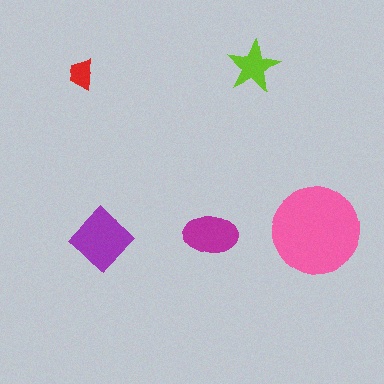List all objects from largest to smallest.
The pink circle, the purple diamond, the magenta ellipse, the lime star, the red trapezoid.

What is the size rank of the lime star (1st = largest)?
4th.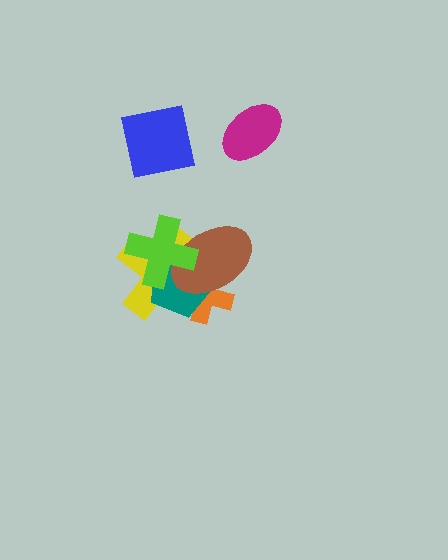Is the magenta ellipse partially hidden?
No, no other shape covers it.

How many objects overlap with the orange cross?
3 objects overlap with the orange cross.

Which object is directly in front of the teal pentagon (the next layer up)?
The brown ellipse is directly in front of the teal pentagon.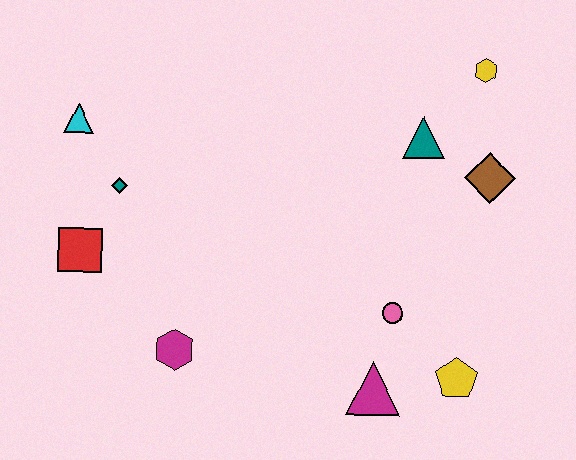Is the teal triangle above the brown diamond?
Yes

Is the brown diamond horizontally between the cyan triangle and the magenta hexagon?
No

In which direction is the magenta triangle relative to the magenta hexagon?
The magenta triangle is to the right of the magenta hexagon.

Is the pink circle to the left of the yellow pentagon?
Yes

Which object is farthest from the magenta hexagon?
The yellow hexagon is farthest from the magenta hexagon.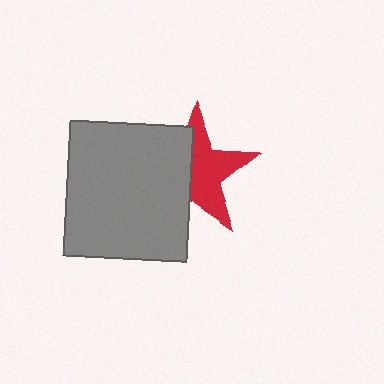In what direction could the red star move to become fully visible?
The red star could move right. That would shift it out from behind the gray rectangle entirely.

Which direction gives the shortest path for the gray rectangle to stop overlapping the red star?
Moving left gives the shortest separation.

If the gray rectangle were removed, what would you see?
You would see the complete red star.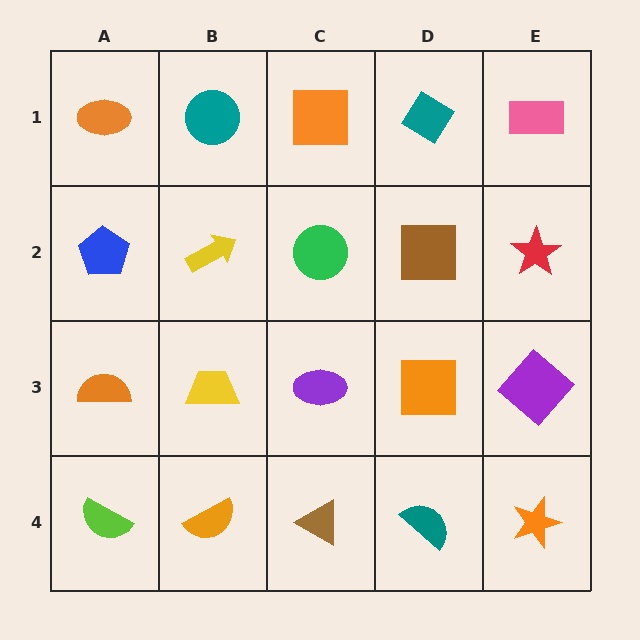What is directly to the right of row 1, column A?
A teal circle.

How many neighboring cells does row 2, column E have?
3.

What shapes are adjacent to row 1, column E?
A red star (row 2, column E), a teal diamond (row 1, column D).